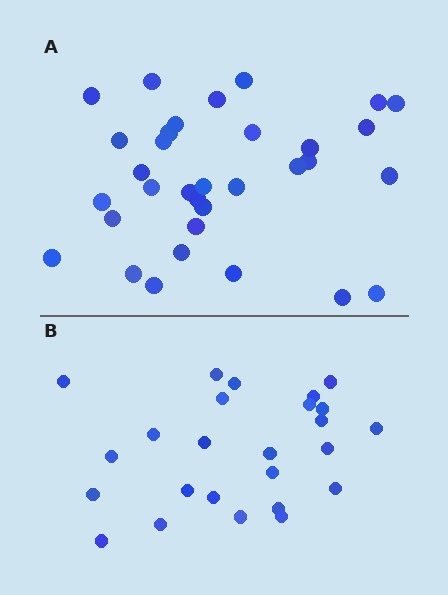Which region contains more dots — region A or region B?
Region A (the top region) has more dots.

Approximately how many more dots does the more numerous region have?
Region A has roughly 8 or so more dots than region B.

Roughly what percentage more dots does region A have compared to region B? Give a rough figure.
About 30% more.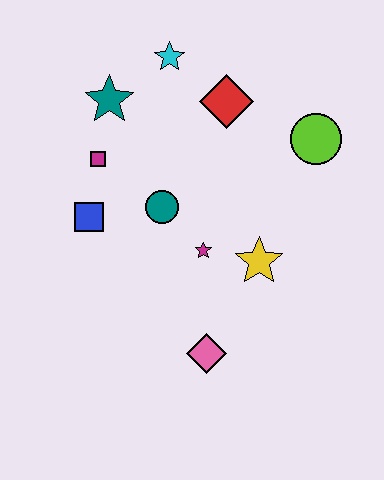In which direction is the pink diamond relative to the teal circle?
The pink diamond is below the teal circle.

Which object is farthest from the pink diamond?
The cyan star is farthest from the pink diamond.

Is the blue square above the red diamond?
No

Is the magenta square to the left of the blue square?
No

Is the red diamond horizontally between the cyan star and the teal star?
No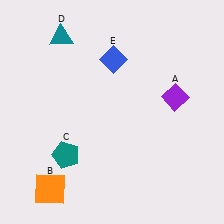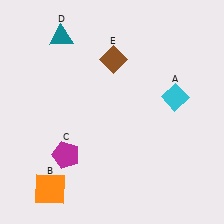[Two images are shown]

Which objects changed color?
A changed from purple to cyan. C changed from teal to magenta. E changed from blue to brown.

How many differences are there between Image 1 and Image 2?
There are 3 differences between the two images.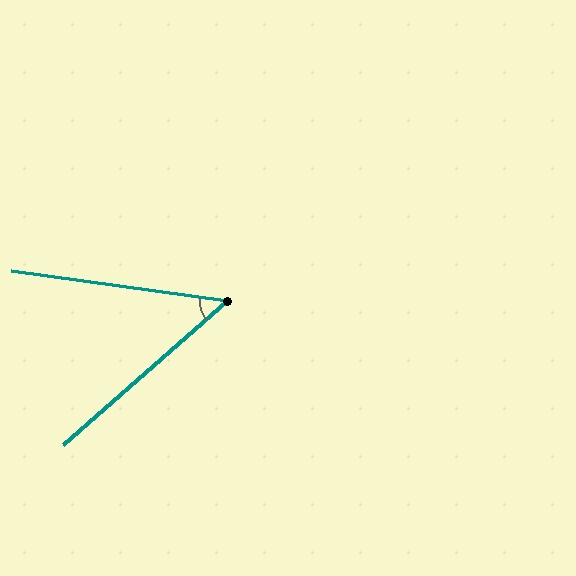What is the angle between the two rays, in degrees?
Approximately 49 degrees.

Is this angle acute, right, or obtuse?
It is acute.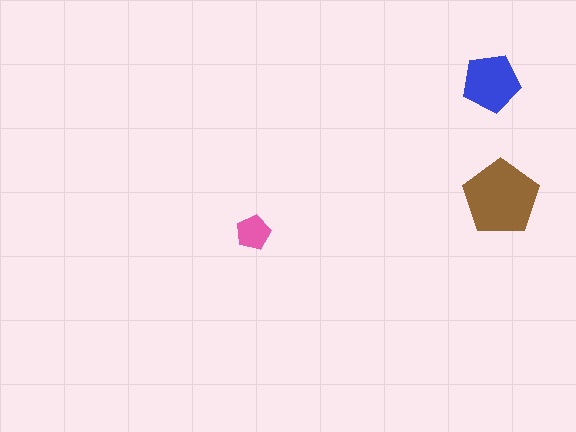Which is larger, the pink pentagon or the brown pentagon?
The brown one.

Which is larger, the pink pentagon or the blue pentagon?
The blue one.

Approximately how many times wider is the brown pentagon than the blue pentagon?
About 1.5 times wider.